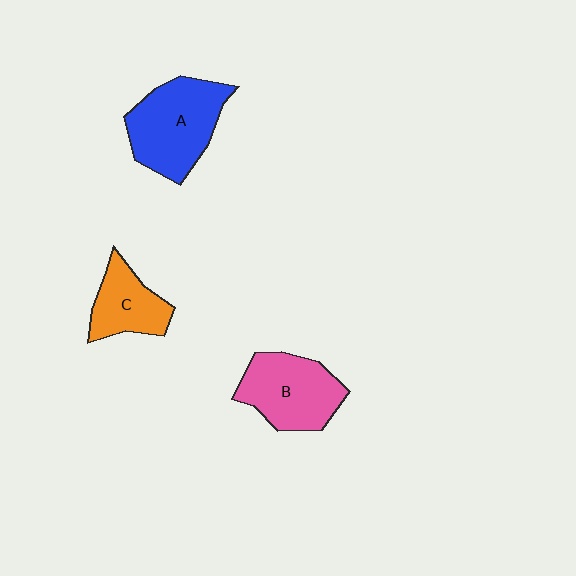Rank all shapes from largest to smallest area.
From largest to smallest: A (blue), B (pink), C (orange).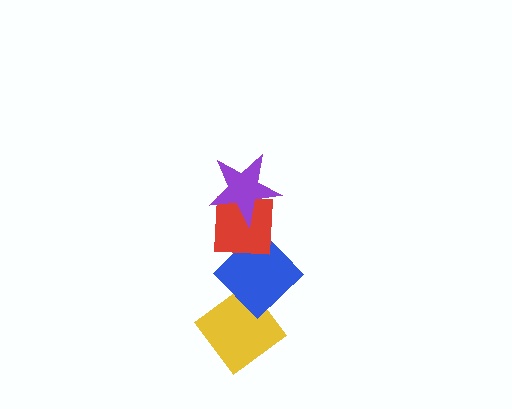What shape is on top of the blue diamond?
The red square is on top of the blue diamond.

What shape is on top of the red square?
The purple star is on top of the red square.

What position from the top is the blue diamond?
The blue diamond is 3rd from the top.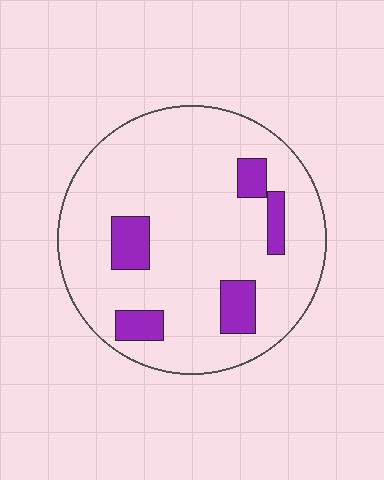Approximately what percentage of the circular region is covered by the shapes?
Approximately 15%.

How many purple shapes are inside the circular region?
5.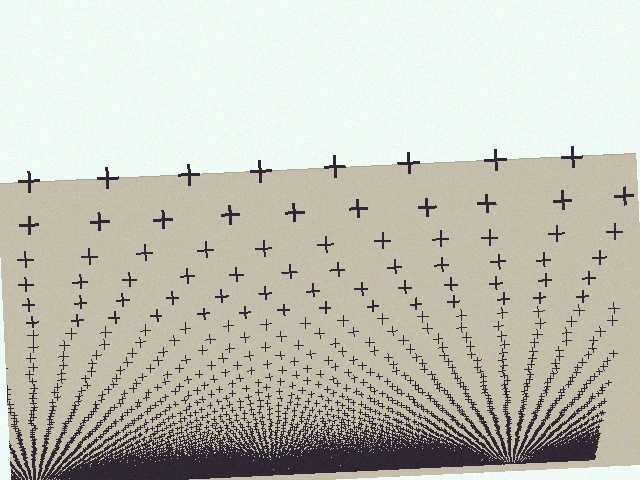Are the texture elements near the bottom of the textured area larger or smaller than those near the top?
Smaller. The gradient is inverted — elements near the bottom are smaller and denser.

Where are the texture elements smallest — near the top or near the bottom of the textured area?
Near the bottom.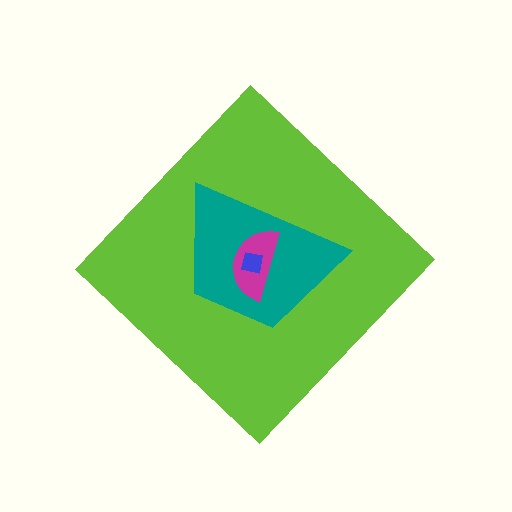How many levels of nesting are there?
4.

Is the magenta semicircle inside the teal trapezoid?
Yes.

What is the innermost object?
The blue square.